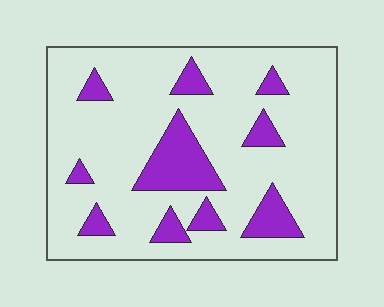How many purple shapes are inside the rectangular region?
10.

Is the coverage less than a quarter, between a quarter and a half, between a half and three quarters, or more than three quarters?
Less than a quarter.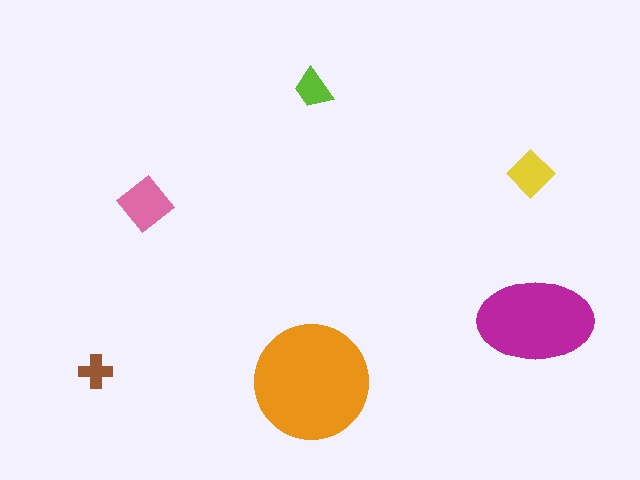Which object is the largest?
The orange circle.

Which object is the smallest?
The brown cross.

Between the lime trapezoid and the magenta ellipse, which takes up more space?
The magenta ellipse.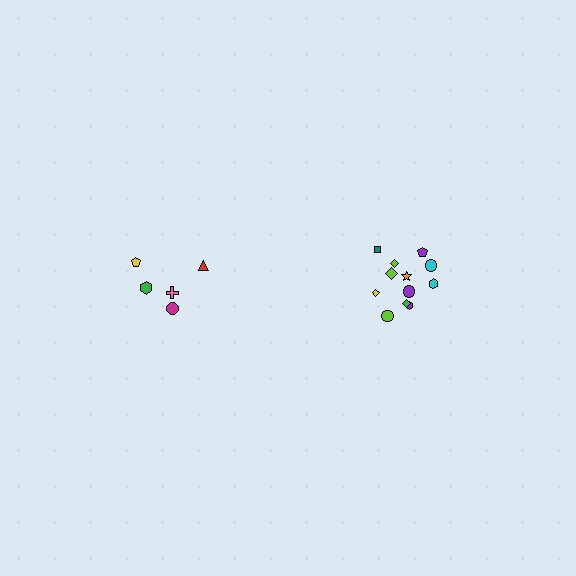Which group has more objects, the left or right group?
The right group.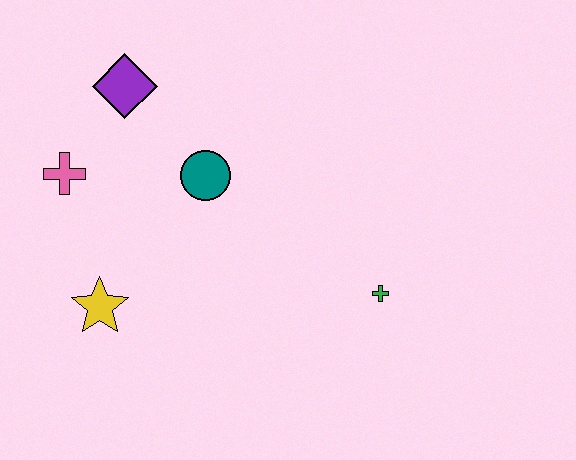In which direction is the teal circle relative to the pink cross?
The teal circle is to the right of the pink cross.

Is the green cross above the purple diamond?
No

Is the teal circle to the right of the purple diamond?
Yes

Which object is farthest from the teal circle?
The green cross is farthest from the teal circle.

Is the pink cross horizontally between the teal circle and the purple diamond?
No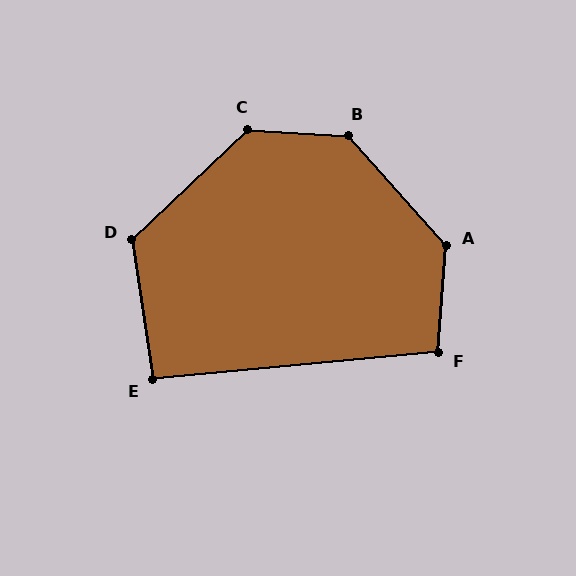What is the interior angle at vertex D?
Approximately 125 degrees (obtuse).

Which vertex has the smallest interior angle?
E, at approximately 93 degrees.